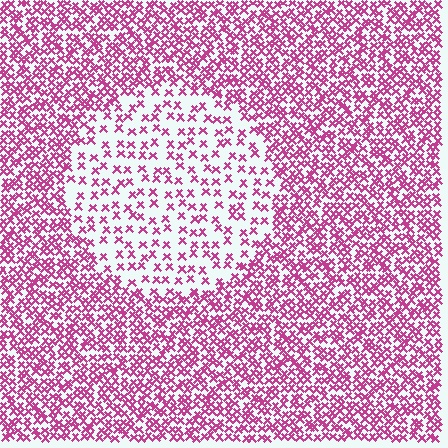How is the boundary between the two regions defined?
The boundary is defined by a change in element density (approximately 2.4x ratio). All elements are the same color, size, and shape.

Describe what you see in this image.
The image contains small magenta elements arranged at two different densities. A circle-shaped region is visible where the elements are less densely packed than the surrounding area.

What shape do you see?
I see a circle.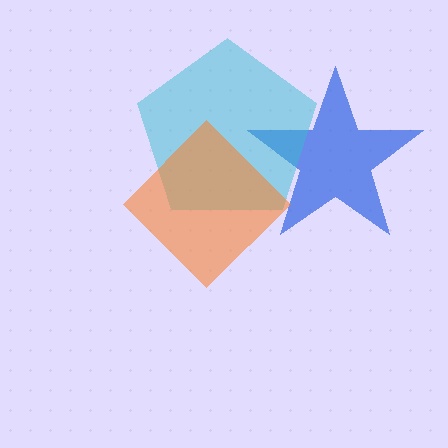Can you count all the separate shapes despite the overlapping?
Yes, there are 3 separate shapes.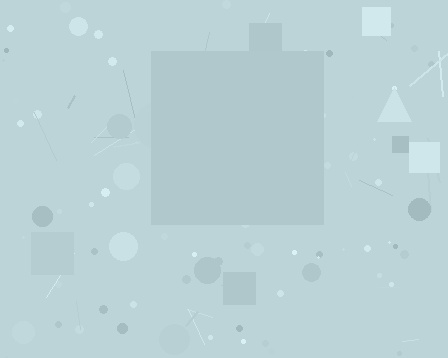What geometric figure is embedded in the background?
A square is embedded in the background.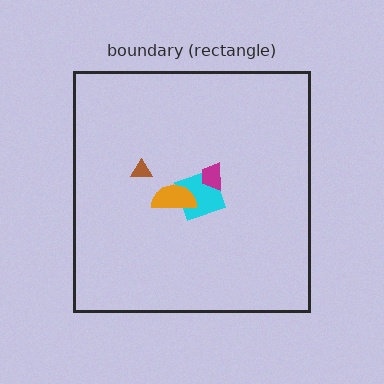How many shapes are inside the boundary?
4 inside, 0 outside.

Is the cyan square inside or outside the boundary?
Inside.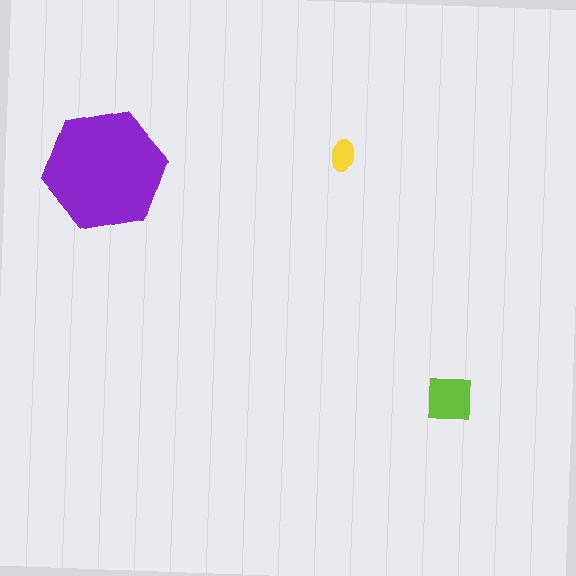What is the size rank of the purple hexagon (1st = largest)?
1st.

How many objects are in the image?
There are 3 objects in the image.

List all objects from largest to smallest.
The purple hexagon, the lime square, the yellow ellipse.